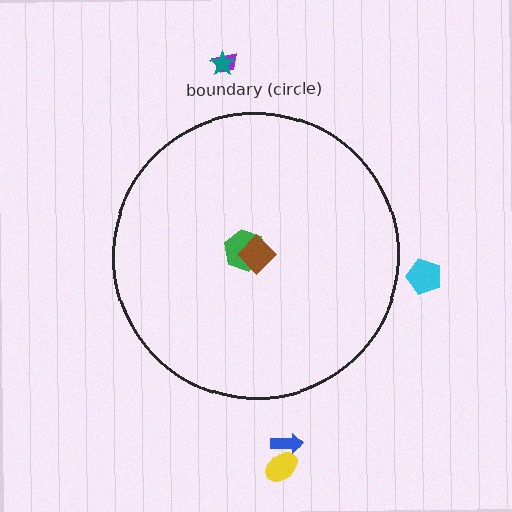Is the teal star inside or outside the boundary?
Outside.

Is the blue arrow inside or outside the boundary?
Outside.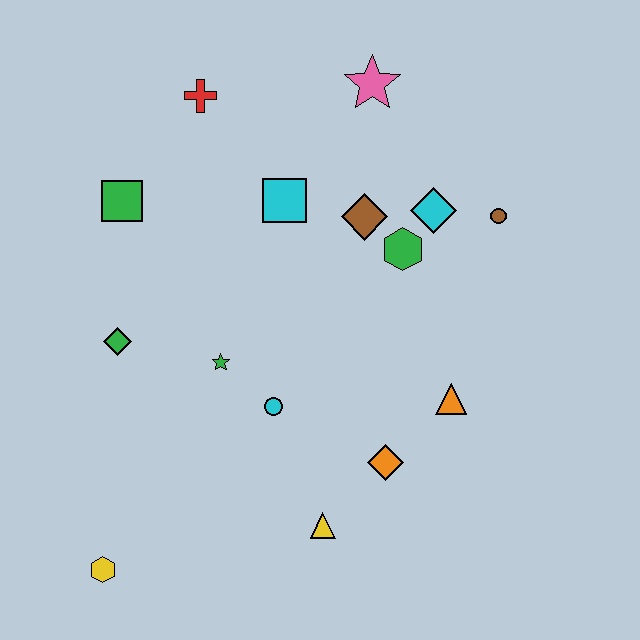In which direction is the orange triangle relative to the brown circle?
The orange triangle is below the brown circle.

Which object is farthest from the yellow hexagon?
The pink star is farthest from the yellow hexagon.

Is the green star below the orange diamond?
No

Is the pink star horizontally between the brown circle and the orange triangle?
No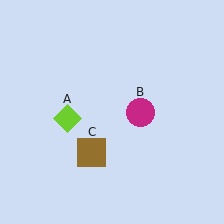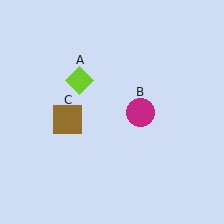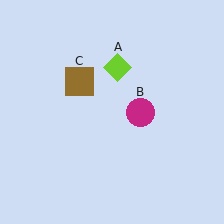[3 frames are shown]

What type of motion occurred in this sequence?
The lime diamond (object A), brown square (object C) rotated clockwise around the center of the scene.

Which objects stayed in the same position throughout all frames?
Magenta circle (object B) remained stationary.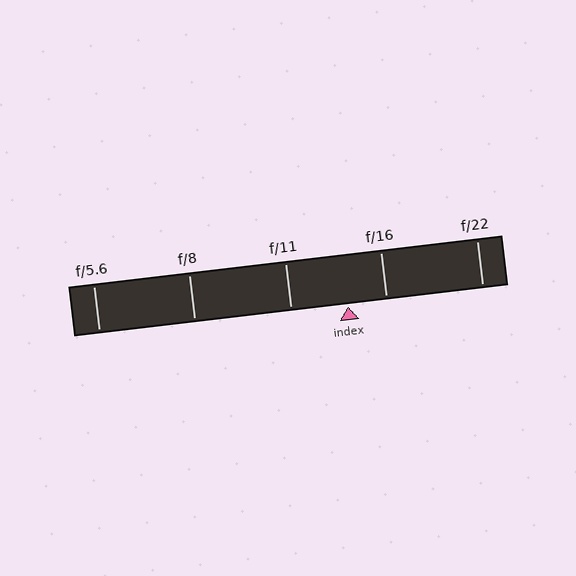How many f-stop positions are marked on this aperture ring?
There are 5 f-stop positions marked.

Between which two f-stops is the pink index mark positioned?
The index mark is between f/11 and f/16.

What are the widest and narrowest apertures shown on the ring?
The widest aperture shown is f/5.6 and the narrowest is f/22.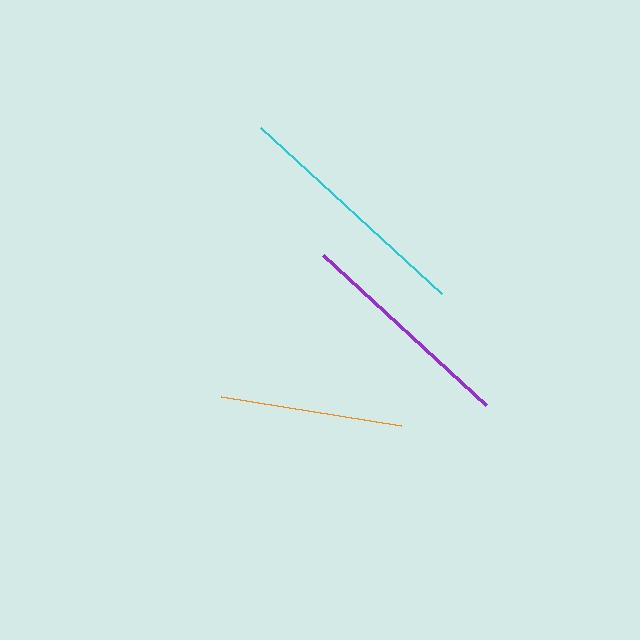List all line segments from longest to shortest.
From longest to shortest: cyan, purple, orange.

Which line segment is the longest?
The cyan line is the longest at approximately 246 pixels.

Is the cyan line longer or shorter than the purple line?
The cyan line is longer than the purple line.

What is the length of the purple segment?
The purple segment is approximately 221 pixels long.